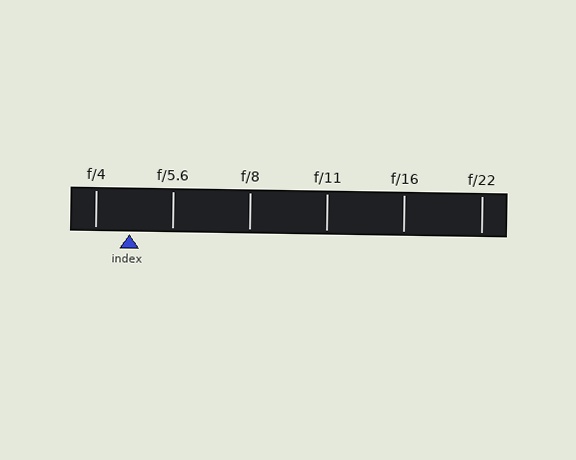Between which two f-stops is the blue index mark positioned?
The index mark is between f/4 and f/5.6.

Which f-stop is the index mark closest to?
The index mark is closest to f/4.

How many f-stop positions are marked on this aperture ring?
There are 6 f-stop positions marked.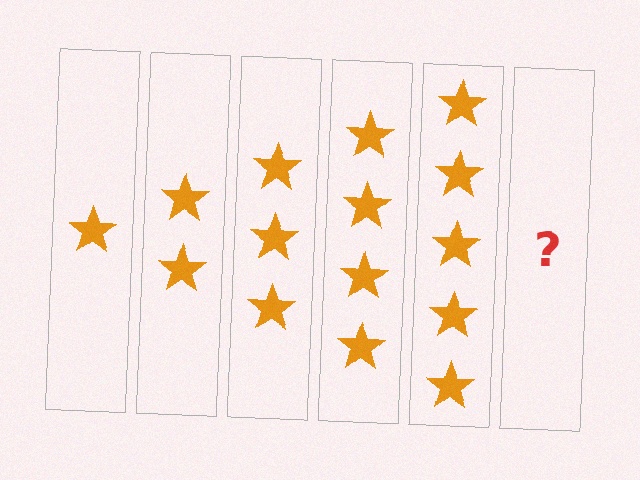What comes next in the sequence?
The next element should be 6 stars.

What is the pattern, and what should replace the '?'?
The pattern is that each step adds one more star. The '?' should be 6 stars.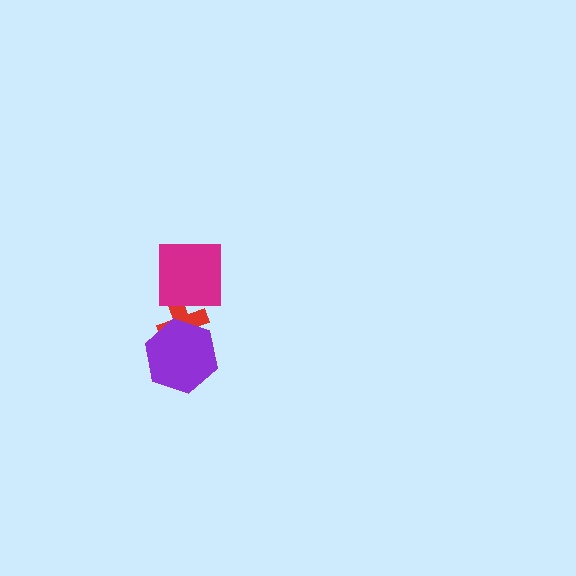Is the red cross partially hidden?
Yes, it is partially covered by another shape.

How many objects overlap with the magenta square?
1 object overlaps with the magenta square.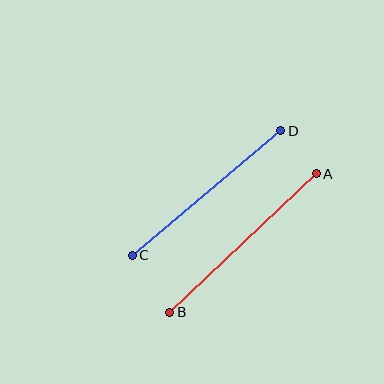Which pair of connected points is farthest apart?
Points A and B are farthest apart.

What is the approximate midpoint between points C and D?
The midpoint is at approximately (207, 193) pixels.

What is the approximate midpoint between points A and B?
The midpoint is at approximately (243, 243) pixels.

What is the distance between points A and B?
The distance is approximately 202 pixels.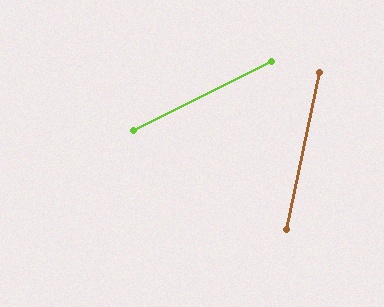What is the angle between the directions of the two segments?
Approximately 52 degrees.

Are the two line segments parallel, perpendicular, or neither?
Neither parallel nor perpendicular — they differ by about 52°.